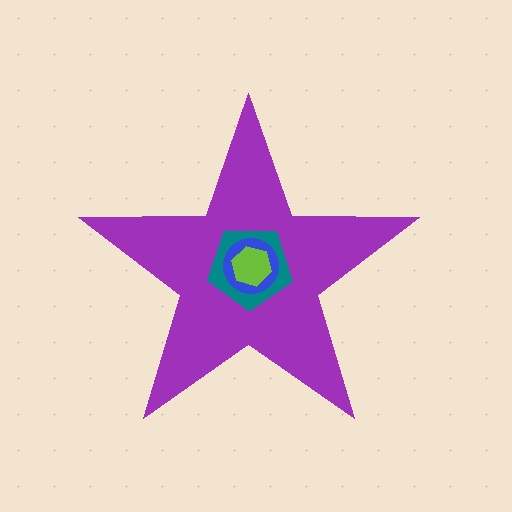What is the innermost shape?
The lime hexagon.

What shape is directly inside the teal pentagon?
The blue circle.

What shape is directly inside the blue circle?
The lime hexagon.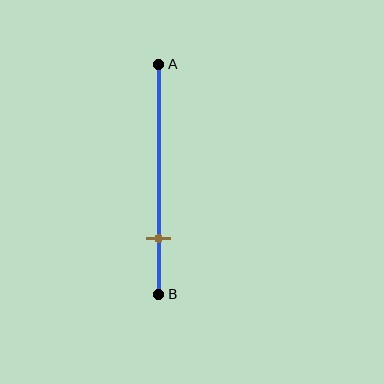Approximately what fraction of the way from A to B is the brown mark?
The brown mark is approximately 75% of the way from A to B.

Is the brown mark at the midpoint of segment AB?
No, the mark is at about 75% from A, not at the 50% midpoint.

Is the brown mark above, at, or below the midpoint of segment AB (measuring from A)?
The brown mark is below the midpoint of segment AB.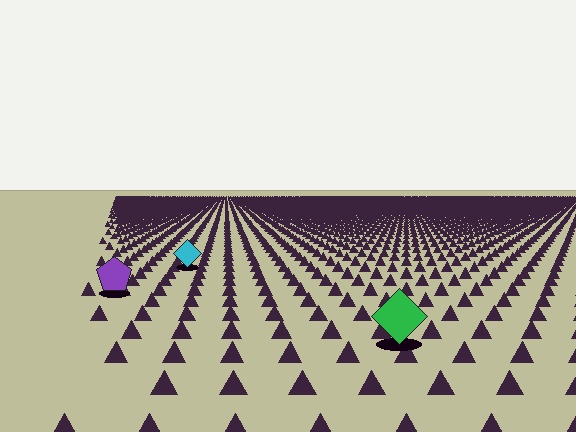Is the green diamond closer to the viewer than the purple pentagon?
Yes. The green diamond is closer — you can tell from the texture gradient: the ground texture is coarser near it.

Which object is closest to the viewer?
The green diamond is closest. The texture marks near it are larger and more spread out.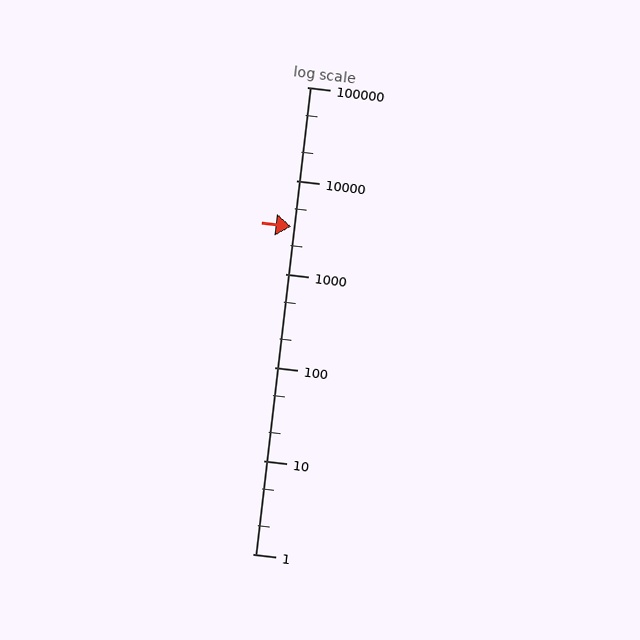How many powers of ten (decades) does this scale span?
The scale spans 5 decades, from 1 to 100000.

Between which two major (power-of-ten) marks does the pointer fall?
The pointer is between 1000 and 10000.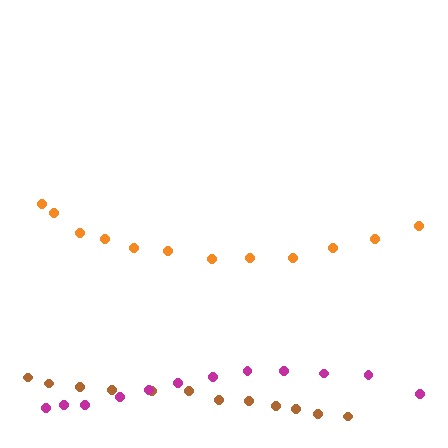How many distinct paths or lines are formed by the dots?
There are 3 distinct paths.